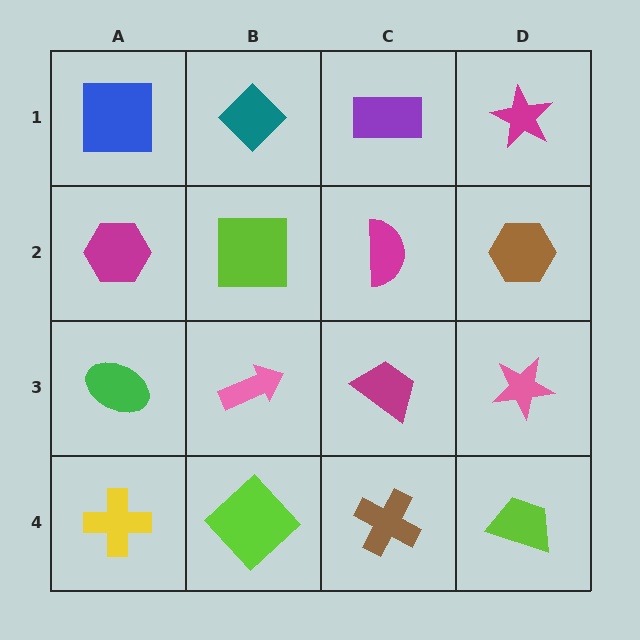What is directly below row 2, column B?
A pink arrow.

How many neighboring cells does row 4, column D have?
2.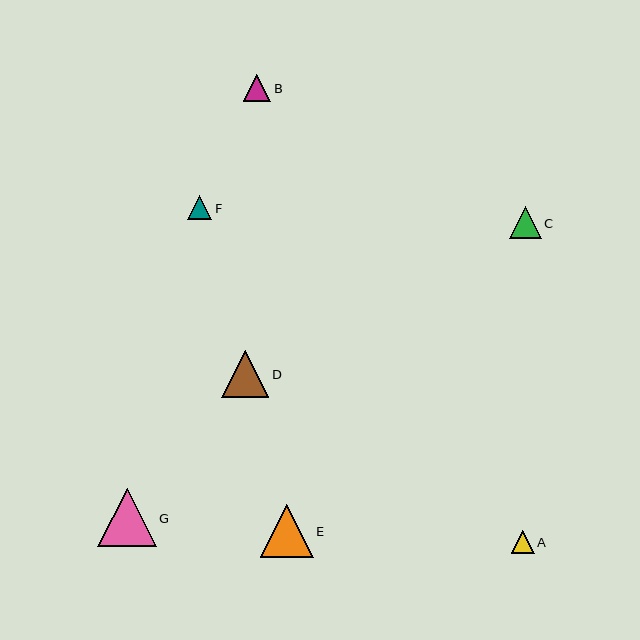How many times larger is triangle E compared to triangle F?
Triangle E is approximately 2.2 times the size of triangle F.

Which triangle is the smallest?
Triangle A is the smallest with a size of approximately 23 pixels.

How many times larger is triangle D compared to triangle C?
Triangle D is approximately 1.5 times the size of triangle C.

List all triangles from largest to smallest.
From largest to smallest: G, E, D, C, B, F, A.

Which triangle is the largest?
Triangle G is the largest with a size of approximately 58 pixels.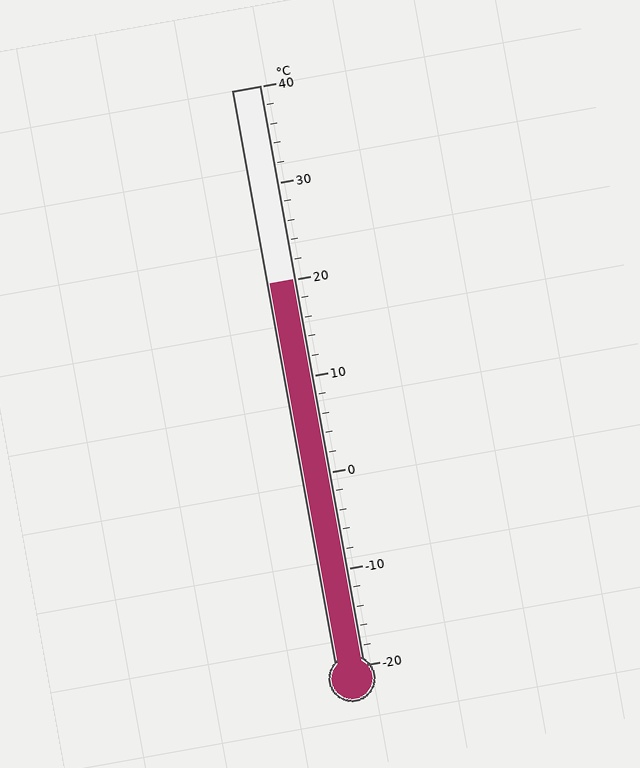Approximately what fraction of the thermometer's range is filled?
The thermometer is filled to approximately 65% of its range.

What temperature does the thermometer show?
The thermometer shows approximately 20°C.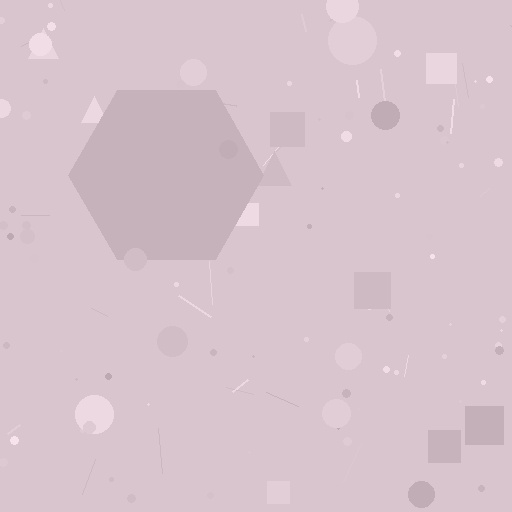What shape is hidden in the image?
A hexagon is hidden in the image.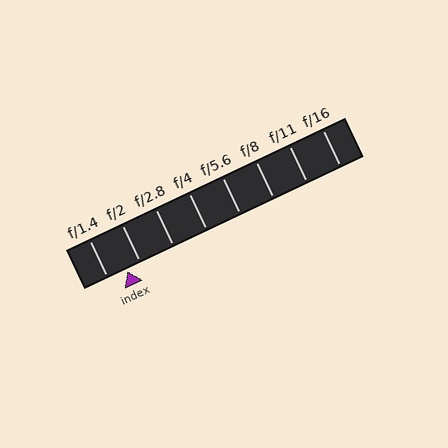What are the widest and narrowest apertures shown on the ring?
The widest aperture shown is f/1.4 and the narrowest is f/16.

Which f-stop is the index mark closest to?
The index mark is closest to f/2.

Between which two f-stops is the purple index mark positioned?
The index mark is between f/1.4 and f/2.